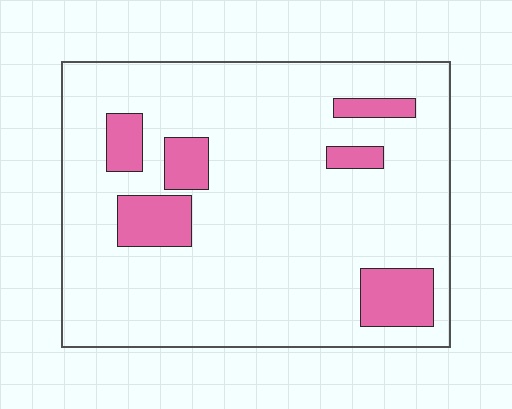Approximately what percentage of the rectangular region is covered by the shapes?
Approximately 15%.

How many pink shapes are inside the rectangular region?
6.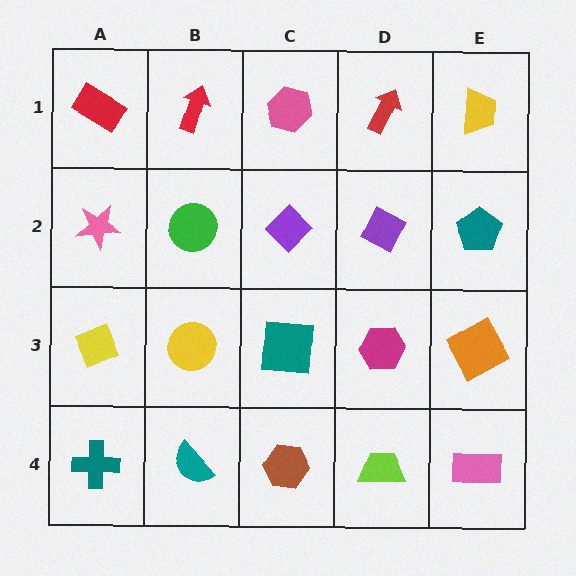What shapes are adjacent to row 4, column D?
A magenta hexagon (row 3, column D), a brown hexagon (row 4, column C), a pink rectangle (row 4, column E).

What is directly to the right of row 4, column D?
A pink rectangle.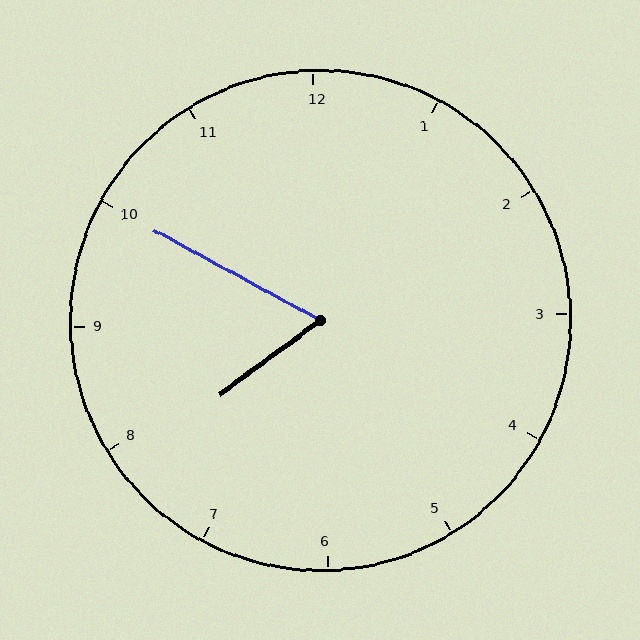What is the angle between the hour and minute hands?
Approximately 65 degrees.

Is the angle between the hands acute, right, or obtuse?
It is acute.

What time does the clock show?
7:50.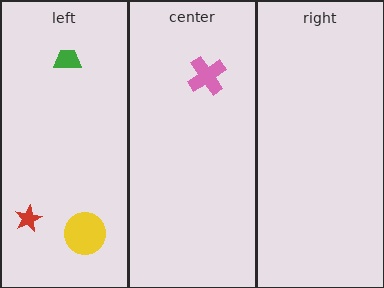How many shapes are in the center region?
1.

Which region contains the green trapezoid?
The left region.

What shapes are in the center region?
The pink cross.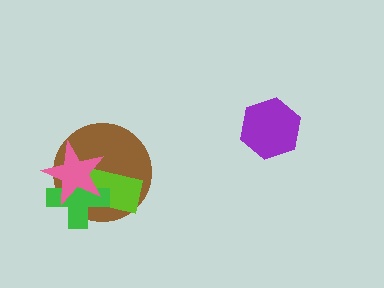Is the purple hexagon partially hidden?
No, no other shape covers it.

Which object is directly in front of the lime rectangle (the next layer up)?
The green cross is directly in front of the lime rectangle.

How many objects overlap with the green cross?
3 objects overlap with the green cross.